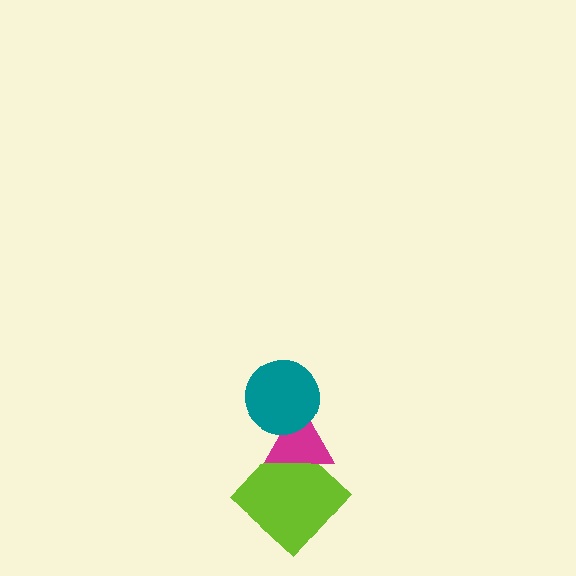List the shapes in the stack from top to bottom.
From top to bottom: the teal circle, the magenta triangle, the lime diamond.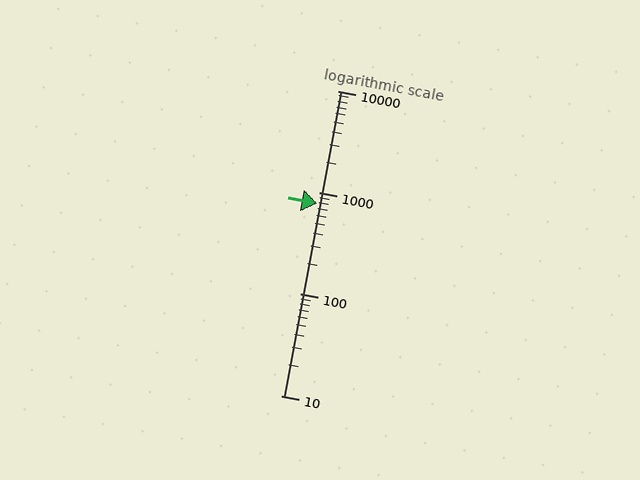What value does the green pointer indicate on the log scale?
The pointer indicates approximately 780.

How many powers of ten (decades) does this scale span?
The scale spans 3 decades, from 10 to 10000.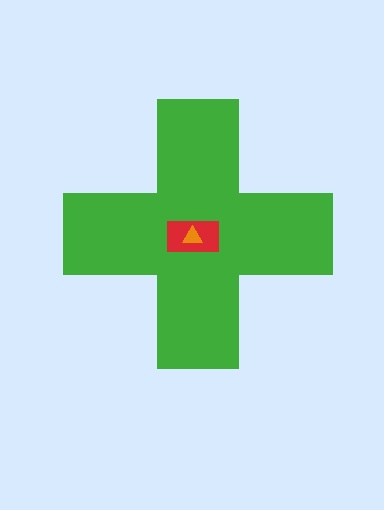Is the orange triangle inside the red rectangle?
Yes.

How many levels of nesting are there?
3.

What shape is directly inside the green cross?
The red rectangle.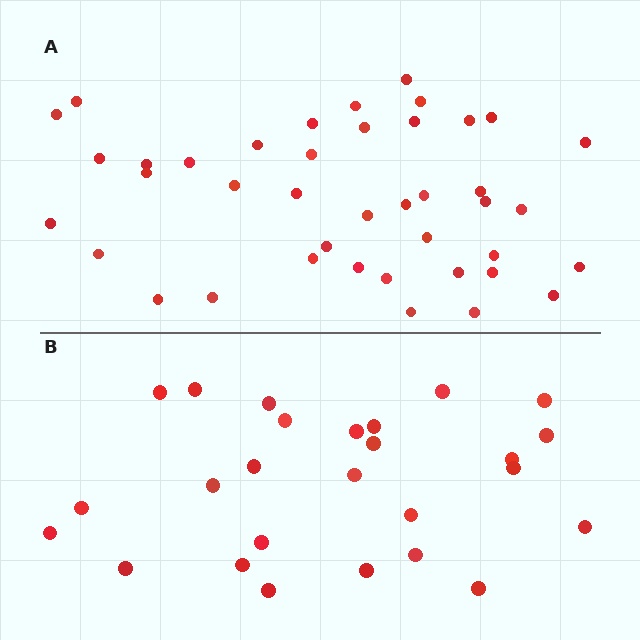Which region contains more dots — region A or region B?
Region A (the top region) has more dots.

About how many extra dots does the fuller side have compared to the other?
Region A has approximately 15 more dots than region B.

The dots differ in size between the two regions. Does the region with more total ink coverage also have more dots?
No. Region B has more total ink coverage because its dots are larger, but region A actually contains more individual dots. Total area can be misleading — the number of items is what matters here.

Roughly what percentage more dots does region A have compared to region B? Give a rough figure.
About 60% more.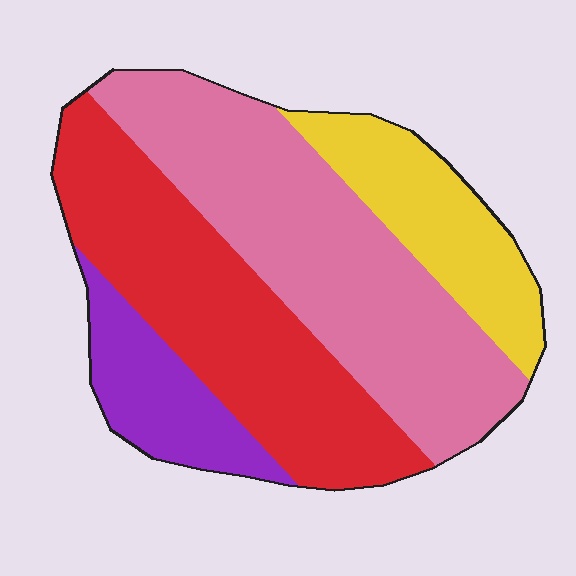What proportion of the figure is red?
Red takes up about one third (1/3) of the figure.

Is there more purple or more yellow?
Yellow.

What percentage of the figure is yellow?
Yellow covers around 15% of the figure.